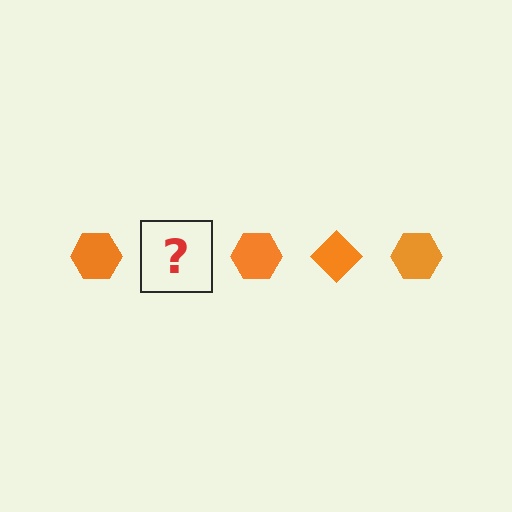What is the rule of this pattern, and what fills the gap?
The rule is that the pattern cycles through hexagon, diamond shapes in orange. The gap should be filled with an orange diamond.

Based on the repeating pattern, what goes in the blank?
The blank should be an orange diamond.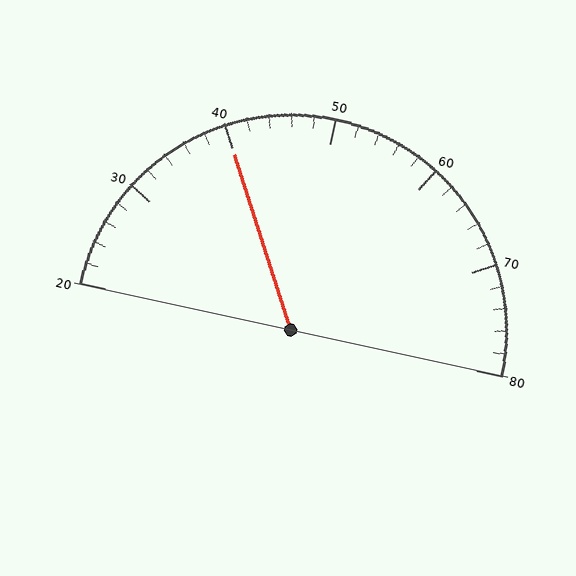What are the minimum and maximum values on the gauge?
The gauge ranges from 20 to 80.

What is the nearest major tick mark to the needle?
The nearest major tick mark is 40.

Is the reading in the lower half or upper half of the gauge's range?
The reading is in the lower half of the range (20 to 80).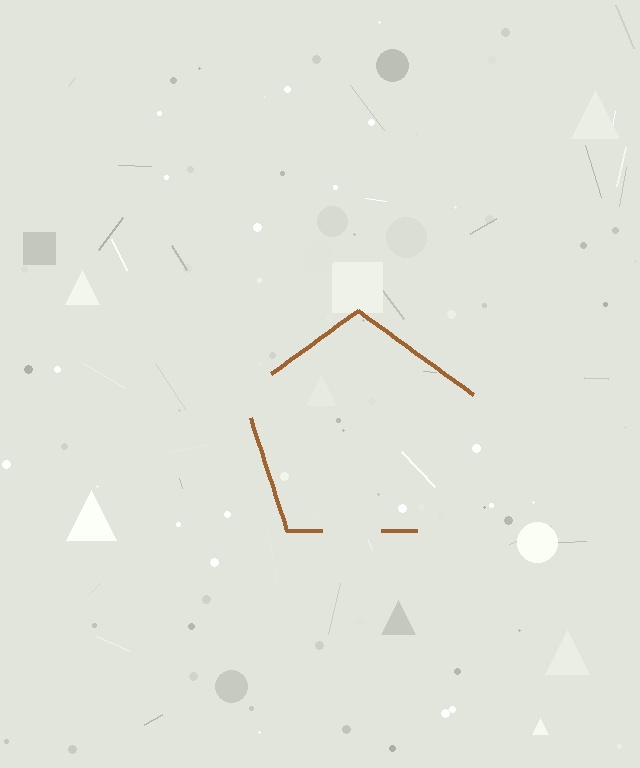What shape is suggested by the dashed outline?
The dashed outline suggests a pentagon.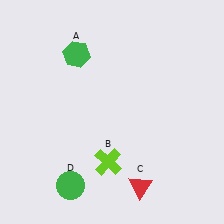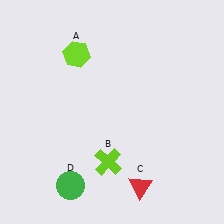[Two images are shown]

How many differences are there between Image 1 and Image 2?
There is 1 difference between the two images.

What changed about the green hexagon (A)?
In Image 1, A is green. In Image 2, it changed to lime.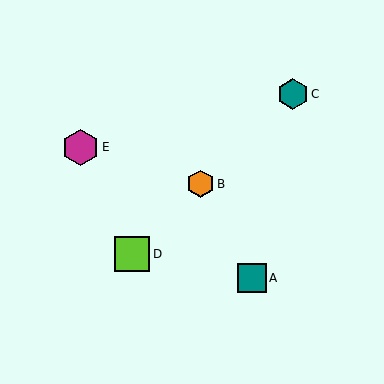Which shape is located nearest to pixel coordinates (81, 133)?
The magenta hexagon (labeled E) at (81, 147) is nearest to that location.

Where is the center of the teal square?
The center of the teal square is at (252, 278).